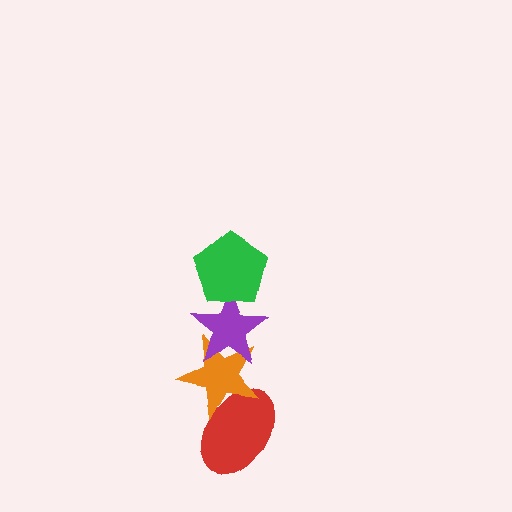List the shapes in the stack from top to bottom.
From top to bottom: the green pentagon, the purple star, the orange star, the red ellipse.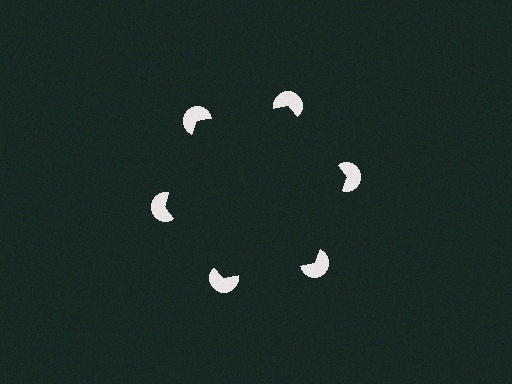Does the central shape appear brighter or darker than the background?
It typically appears slightly darker than the background, even though no actual brightness change is drawn.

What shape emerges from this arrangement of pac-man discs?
An illusory hexagon — its edges are inferred from the aligned wedge cuts in the pac-man discs, not physically drawn.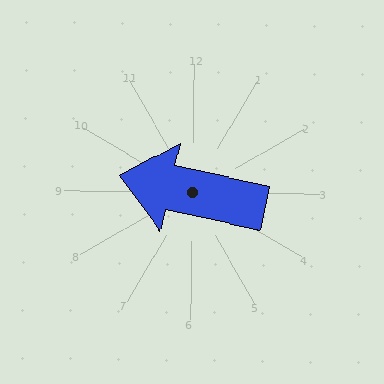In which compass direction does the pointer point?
West.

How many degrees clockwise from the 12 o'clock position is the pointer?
Approximately 282 degrees.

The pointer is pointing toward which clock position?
Roughly 9 o'clock.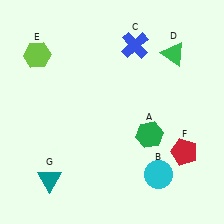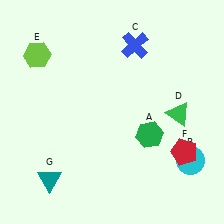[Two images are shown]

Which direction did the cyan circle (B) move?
The cyan circle (B) moved right.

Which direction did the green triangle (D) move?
The green triangle (D) moved down.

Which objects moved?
The objects that moved are: the cyan circle (B), the green triangle (D).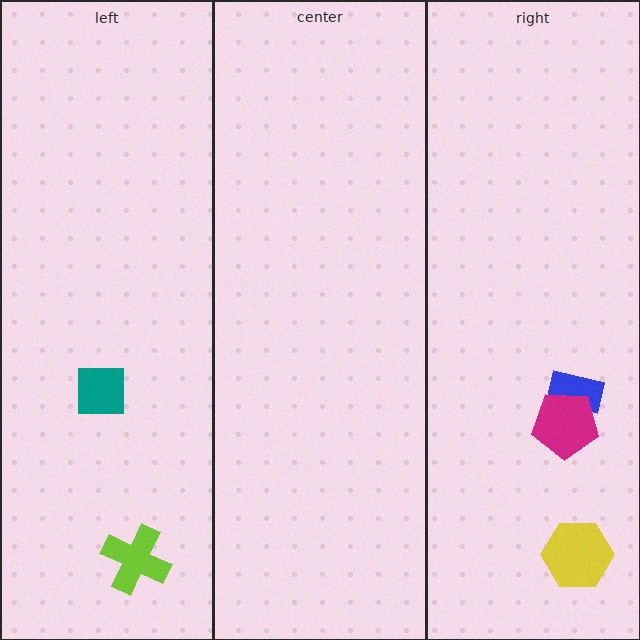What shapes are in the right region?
The blue rectangle, the yellow hexagon, the magenta pentagon.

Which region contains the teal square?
The left region.